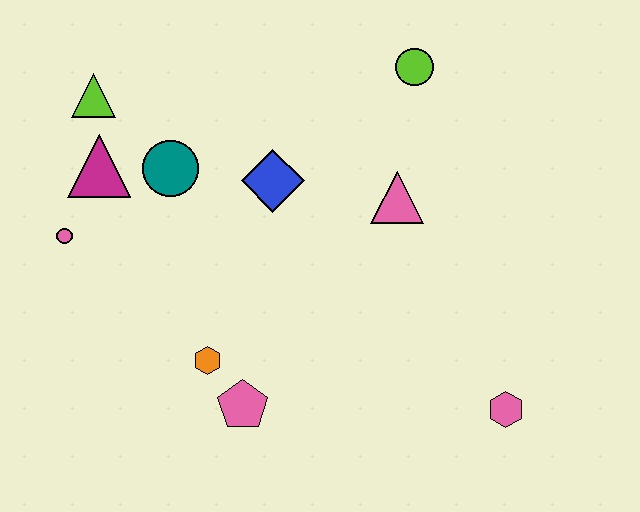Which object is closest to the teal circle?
The magenta triangle is closest to the teal circle.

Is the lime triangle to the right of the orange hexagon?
No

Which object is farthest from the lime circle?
The pink circle is farthest from the lime circle.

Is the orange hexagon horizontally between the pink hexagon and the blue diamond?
No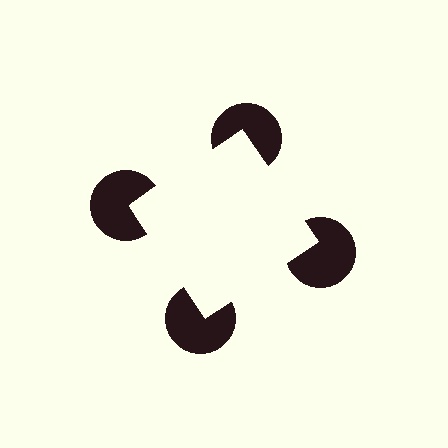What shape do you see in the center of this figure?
An illusory square — its edges are inferred from the aligned wedge cuts in the pac-man discs, not physically drawn.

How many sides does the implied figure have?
4 sides.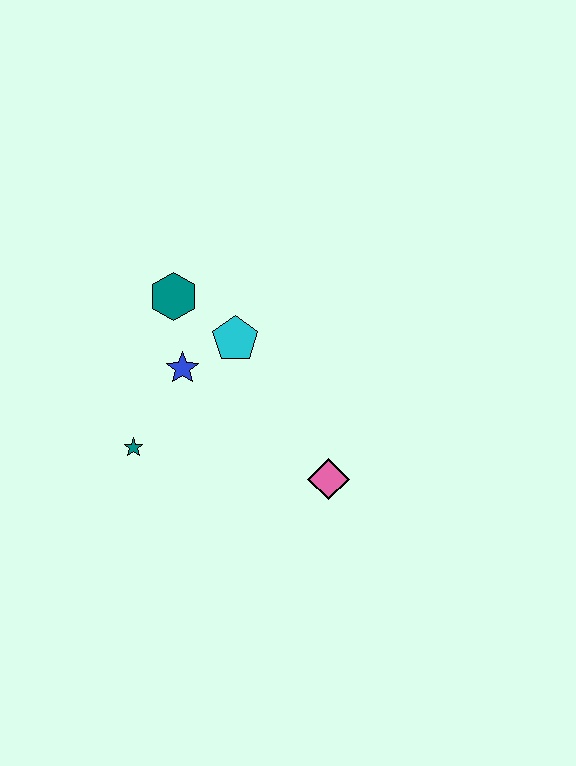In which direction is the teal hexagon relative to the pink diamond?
The teal hexagon is above the pink diamond.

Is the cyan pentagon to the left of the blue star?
No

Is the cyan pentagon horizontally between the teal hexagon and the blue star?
No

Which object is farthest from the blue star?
The pink diamond is farthest from the blue star.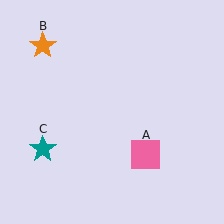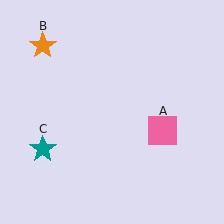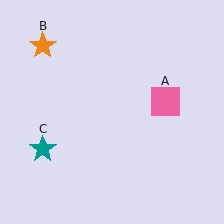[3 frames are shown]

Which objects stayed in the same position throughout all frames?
Orange star (object B) and teal star (object C) remained stationary.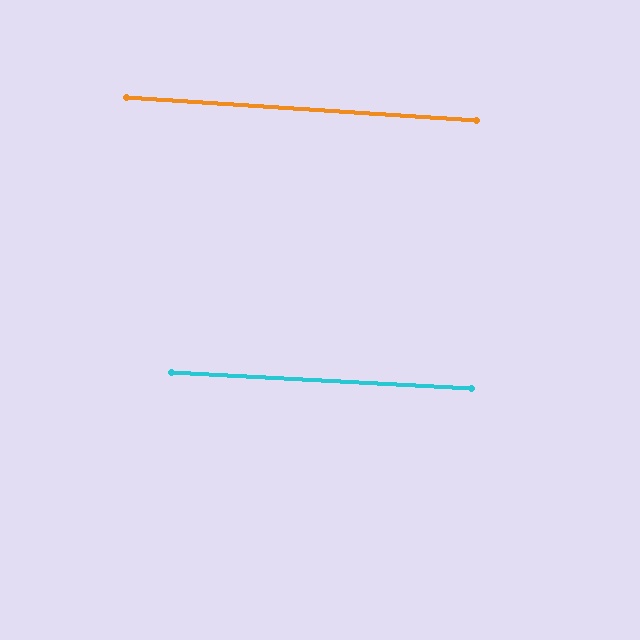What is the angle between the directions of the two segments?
Approximately 1 degree.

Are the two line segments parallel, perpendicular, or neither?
Parallel — their directions differ by only 0.7°.